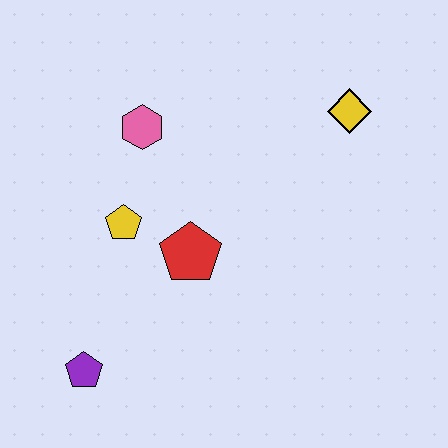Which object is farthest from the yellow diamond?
The purple pentagon is farthest from the yellow diamond.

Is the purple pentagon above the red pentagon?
No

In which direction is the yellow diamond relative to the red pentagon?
The yellow diamond is to the right of the red pentagon.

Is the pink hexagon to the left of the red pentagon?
Yes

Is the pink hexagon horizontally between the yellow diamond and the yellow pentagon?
Yes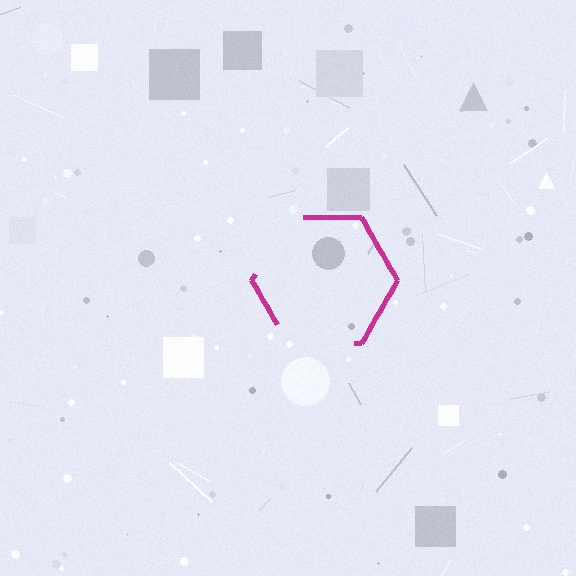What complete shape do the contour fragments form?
The contour fragments form a hexagon.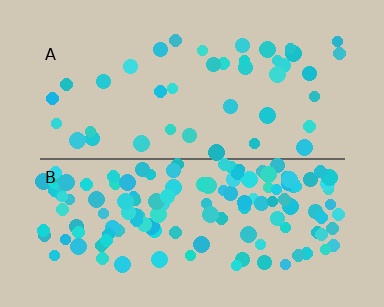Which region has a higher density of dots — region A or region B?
B (the bottom).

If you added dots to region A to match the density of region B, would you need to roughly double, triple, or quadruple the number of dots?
Approximately triple.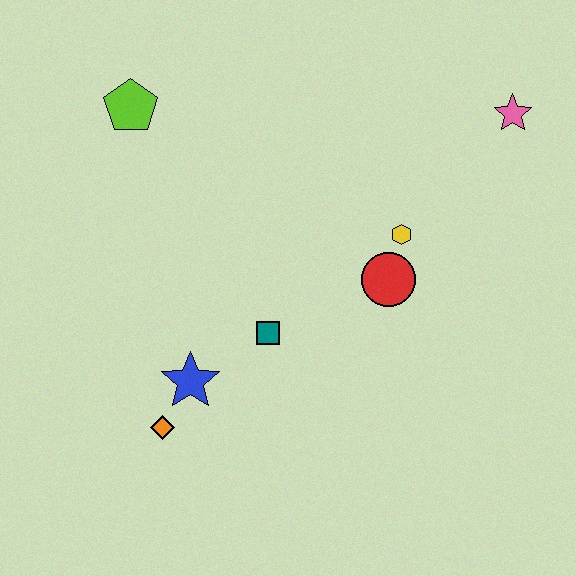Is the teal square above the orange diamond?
Yes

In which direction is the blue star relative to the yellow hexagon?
The blue star is to the left of the yellow hexagon.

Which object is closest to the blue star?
The orange diamond is closest to the blue star.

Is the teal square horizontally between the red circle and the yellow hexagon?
No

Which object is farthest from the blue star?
The pink star is farthest from the blue star.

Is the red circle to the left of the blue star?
No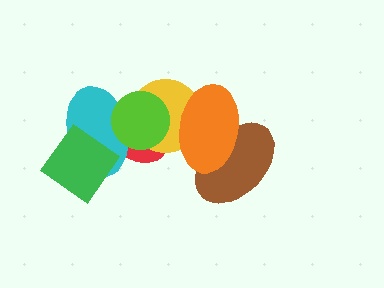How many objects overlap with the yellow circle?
4 objects overlap with the yellow circle.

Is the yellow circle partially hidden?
Yes, it is partially covered by another shape.